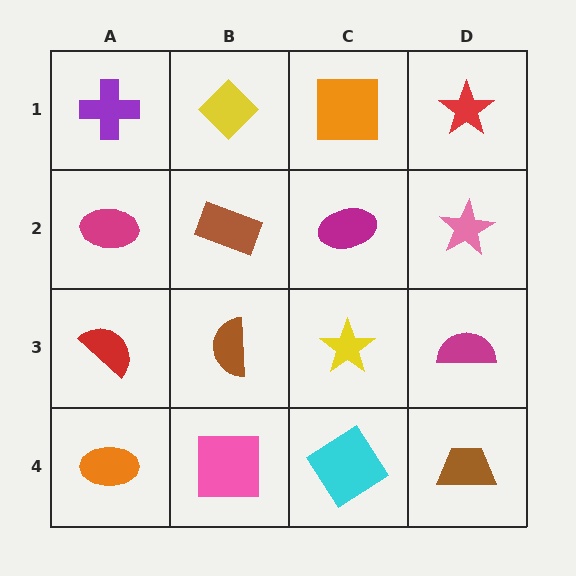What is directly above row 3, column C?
A magenta ellipse.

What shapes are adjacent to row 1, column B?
A brown rectangle (row 2, column B), a purple cross (row 1, column A), an orange square (row 1, column C).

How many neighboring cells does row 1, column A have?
2.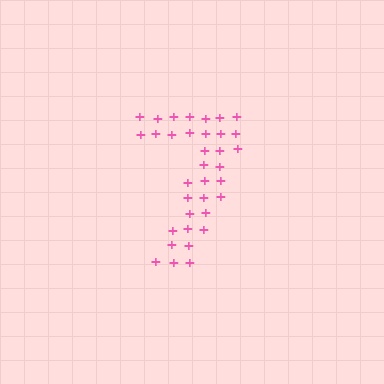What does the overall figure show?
The overall figure shows the digit 7.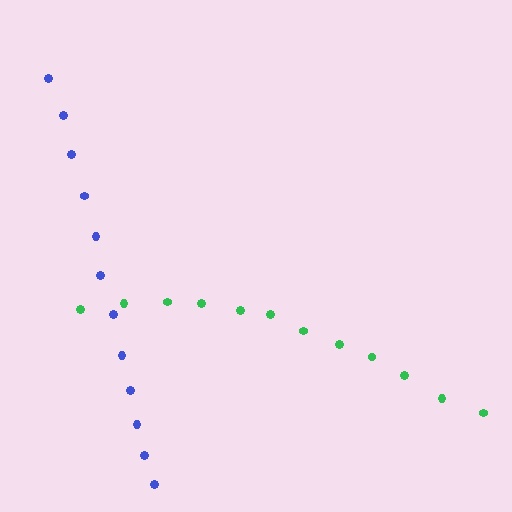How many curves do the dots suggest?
There are 2 distinct paths.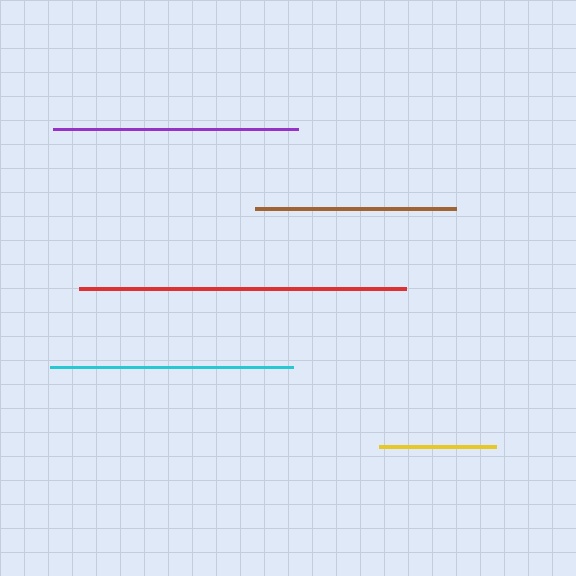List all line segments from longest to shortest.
From longest to shortest: red, purple, cyan, brown, yellow.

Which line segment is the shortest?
The yellow line is the shortest at approximately 117 pixels.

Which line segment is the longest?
The red line is the longest at approximately 326 pixels.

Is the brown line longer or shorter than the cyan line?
The cyan line is longer than the brown line.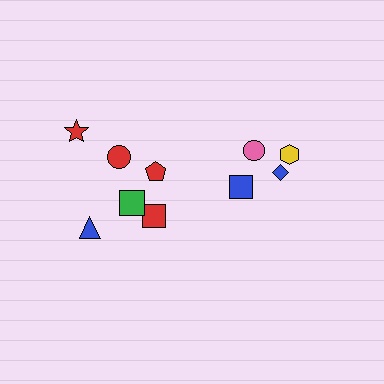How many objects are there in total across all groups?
There are 10 objects.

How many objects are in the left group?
There are 6 objects.